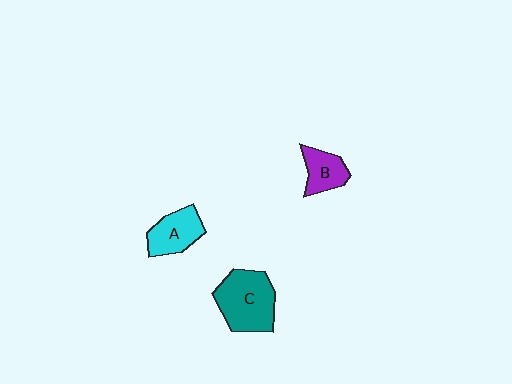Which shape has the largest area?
Shape C (teal).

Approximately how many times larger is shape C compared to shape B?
Approximately 1.9 times.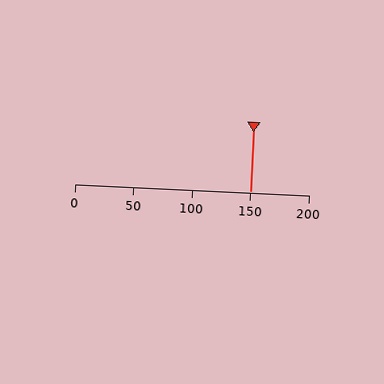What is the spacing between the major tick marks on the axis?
The major ticks are spaced 50 apart.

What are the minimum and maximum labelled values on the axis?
The axis runs from 0 to 200.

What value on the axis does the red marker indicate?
The marker indicates approximately 150.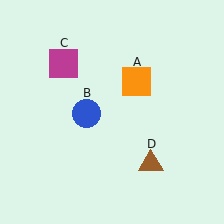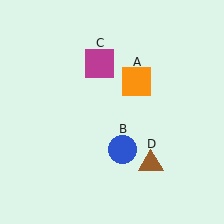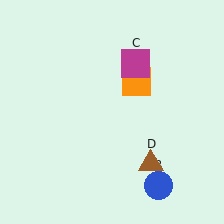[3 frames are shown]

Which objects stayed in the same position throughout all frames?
Orange square (object A) and brown triangle (object D) remained stationary.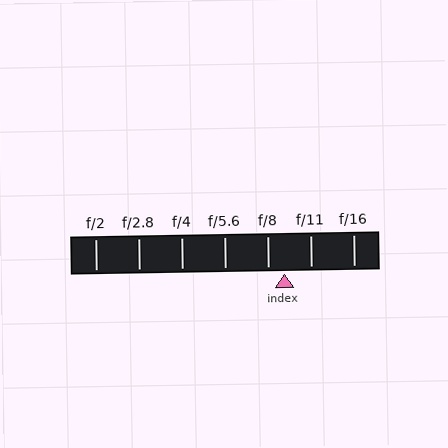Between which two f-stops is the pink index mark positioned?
The index mark is between f/8 and f/11.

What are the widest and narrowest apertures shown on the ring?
The widest aperture shown is f/2 and the narrowest is f/16.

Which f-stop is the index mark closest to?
The index mark is closest to f/8.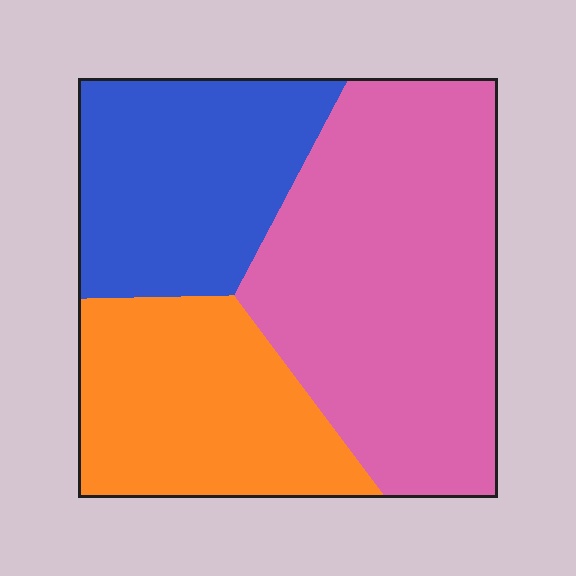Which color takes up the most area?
Pink, at roughly 45%.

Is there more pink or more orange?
Pink.